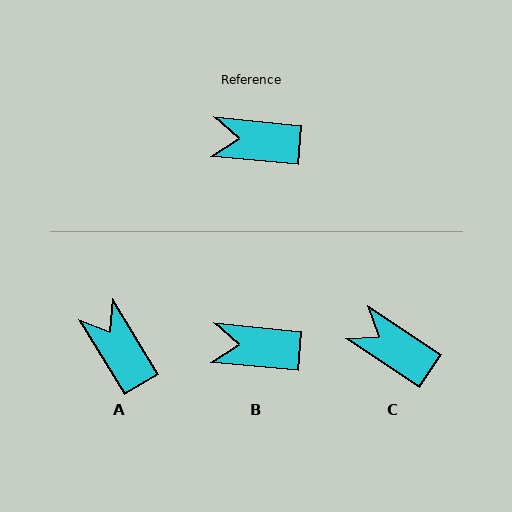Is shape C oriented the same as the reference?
No, it is off by about 28 degrees.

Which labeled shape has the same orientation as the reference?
B.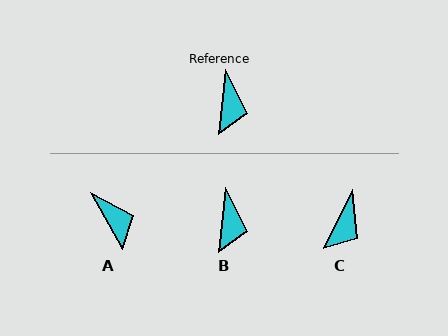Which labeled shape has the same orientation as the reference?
B.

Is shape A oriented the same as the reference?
No, it is off by about 36 degrees.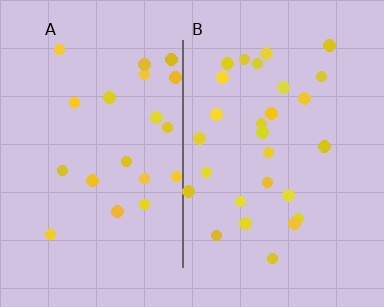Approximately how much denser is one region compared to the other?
Approximately 1.3× — region B over region A.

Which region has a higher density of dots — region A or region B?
B (the right).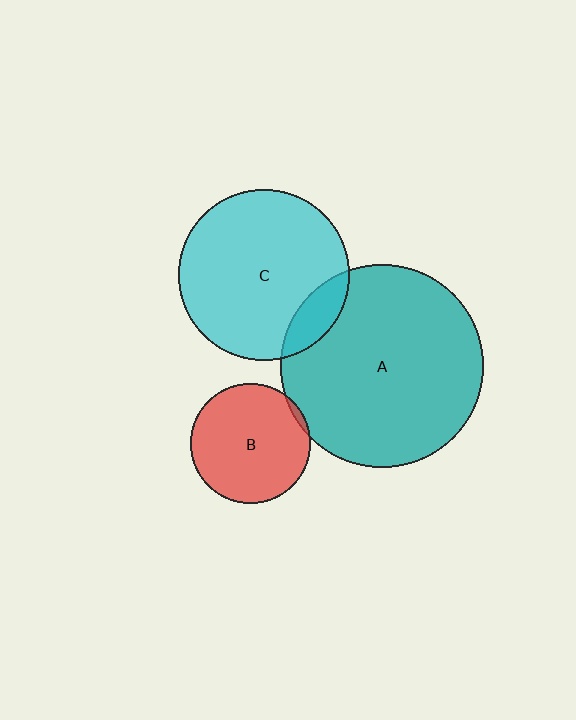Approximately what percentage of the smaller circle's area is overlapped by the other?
Approximately 15%.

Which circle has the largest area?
Circle A (teal).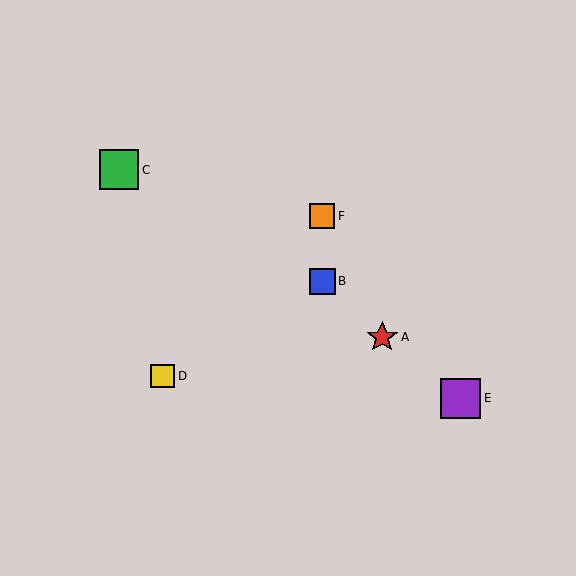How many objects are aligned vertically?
2 objects (B, F) are aligned vertically.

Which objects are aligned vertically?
Objects B, F are aligned vertically.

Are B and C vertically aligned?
No, B is at x≈322 and C is at x≈119.